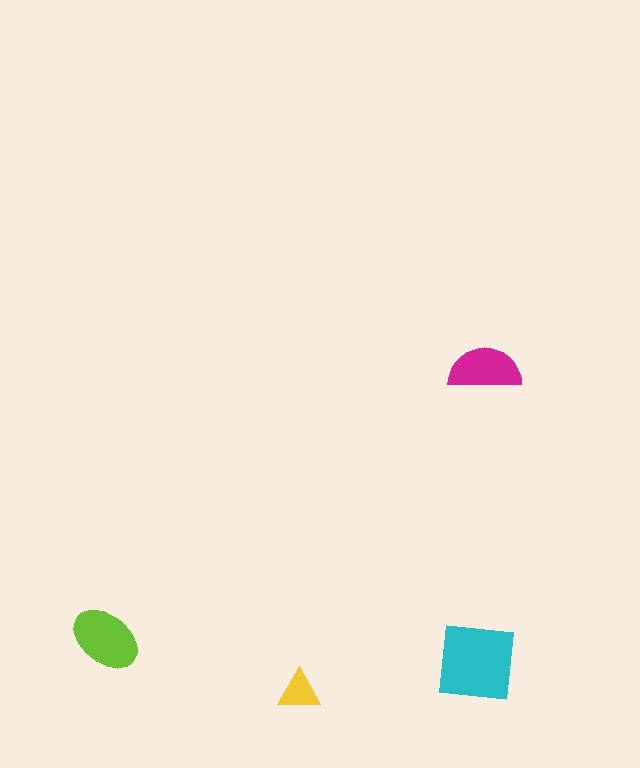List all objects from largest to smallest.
The cyan square, the lime ellipse, the magenta semicircle, the yellow triangle.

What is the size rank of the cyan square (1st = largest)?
1st.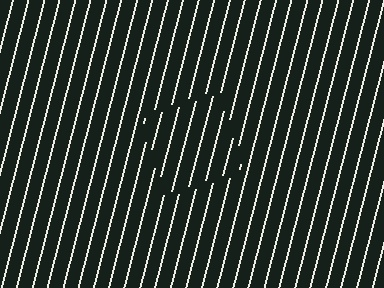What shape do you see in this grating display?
An illusory square. The interior of the shape contains the same grating, shifted by half a period — the contour is defined by the phase discontinuity where line-ends from the inner and outer gratings abut.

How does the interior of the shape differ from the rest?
The interior of the shape contains the same grating, shifted by half a period — the contour is defined by the phase discontinuity where line-ends from the inner and outer gratings abut.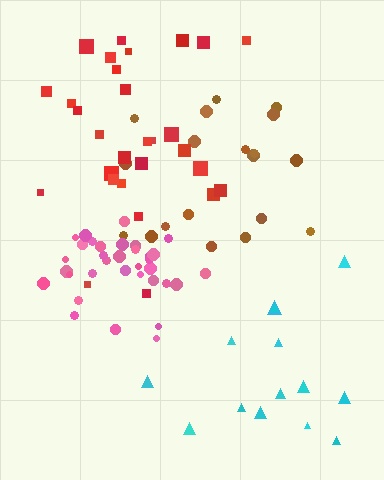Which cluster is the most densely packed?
Pink.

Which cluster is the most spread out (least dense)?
Brown.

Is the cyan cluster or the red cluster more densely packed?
Red.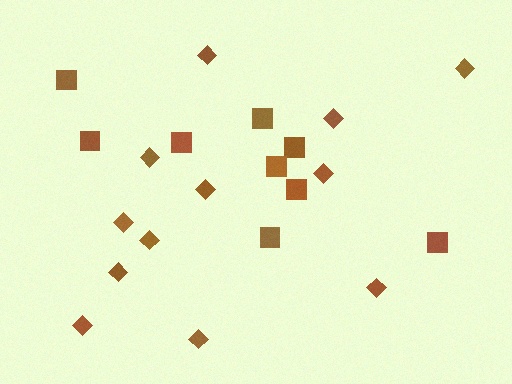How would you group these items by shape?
There are 2 groups: one group of diamonds (12) and one group of squares (9).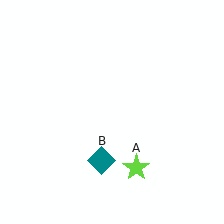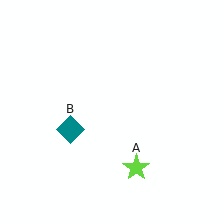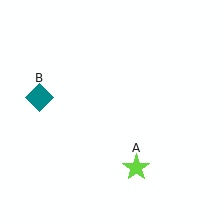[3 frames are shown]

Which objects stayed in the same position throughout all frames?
Lime star (object A) remained stationary.